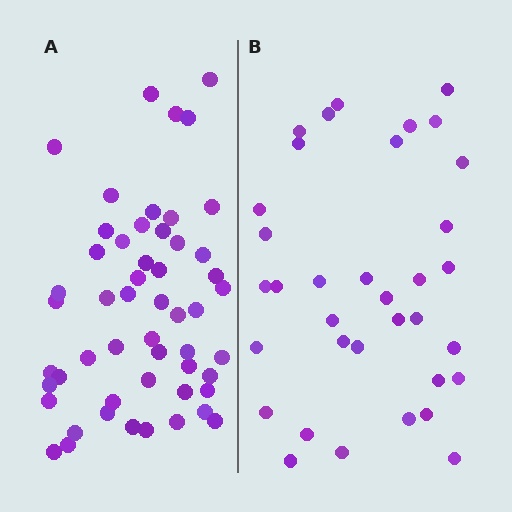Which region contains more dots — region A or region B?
Region A (the left region) has more dots.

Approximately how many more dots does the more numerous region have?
Region A has approximately 20 more dots than region B.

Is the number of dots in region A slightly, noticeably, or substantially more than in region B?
Region A has substantially more. The ratio is roughly 1.5 to 1.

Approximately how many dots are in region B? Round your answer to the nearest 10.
About 40 dots. (The exact count is 35, which rounds to 40.)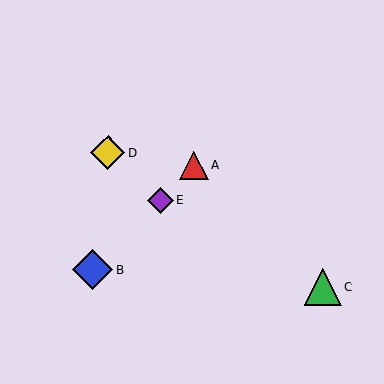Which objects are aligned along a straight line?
Objects A, B, E are aligned along a straight line.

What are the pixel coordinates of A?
Object A is at (194, 165).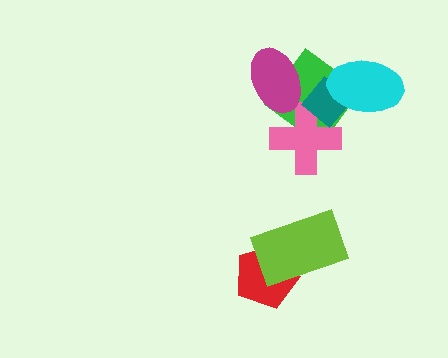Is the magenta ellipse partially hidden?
No, no other shape covers it.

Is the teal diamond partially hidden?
Yes, it is partially covered by another shape.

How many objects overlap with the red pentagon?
1 object overlaps with the red pentagon.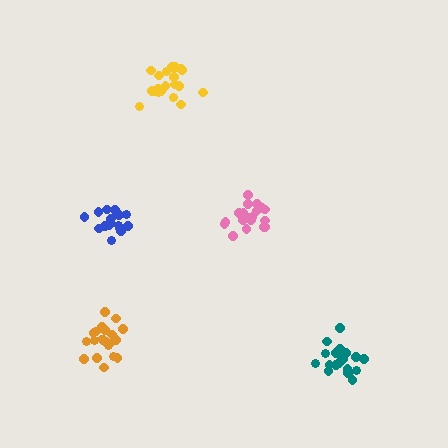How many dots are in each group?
Group 1: 20 dots, Group 2: 19 dots, Group 3: 21 dots, Group 4: 19 dots, Group 5: 17 dots (96 total).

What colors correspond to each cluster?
The clusters are colored: yellow, pink, orange, teal, blue.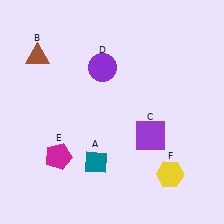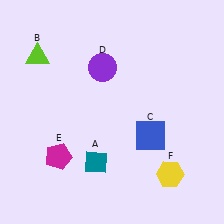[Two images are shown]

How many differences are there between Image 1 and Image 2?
There are 2 differences between the two images.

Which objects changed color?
B changed from brown to lime. C changed from purple to blue.